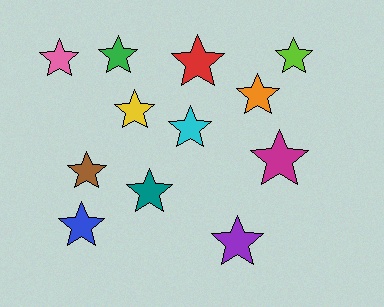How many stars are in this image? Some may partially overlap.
There are 12 stars.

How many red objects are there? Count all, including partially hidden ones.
There is 1 red object.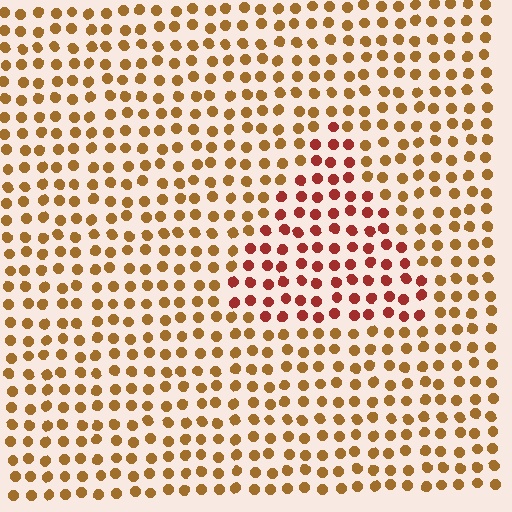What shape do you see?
I see a triangle.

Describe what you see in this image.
The image is filled with small brown elements in a uniform arrangement. A triangle-shaped region is visible where the elements are tinted to a slightly different hue, forming a subtle color boundary.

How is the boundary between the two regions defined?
The boundary is defined purely by a slight shift in hue (about 34 degrees). Spacing, size, and orientation are identical on both sides.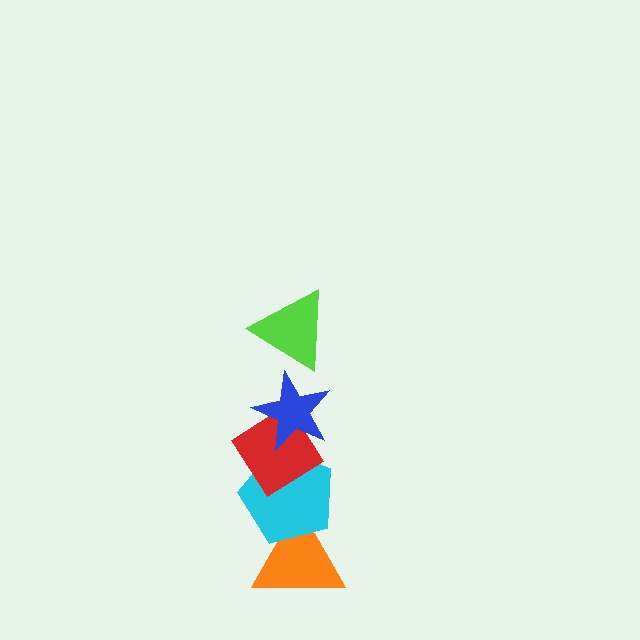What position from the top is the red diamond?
The red diamond is 3rd from the top.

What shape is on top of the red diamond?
The blue star is on top of the red diamond.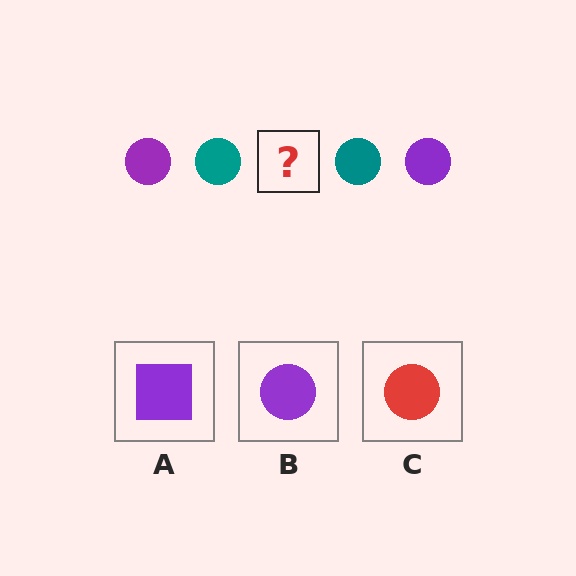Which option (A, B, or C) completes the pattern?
B.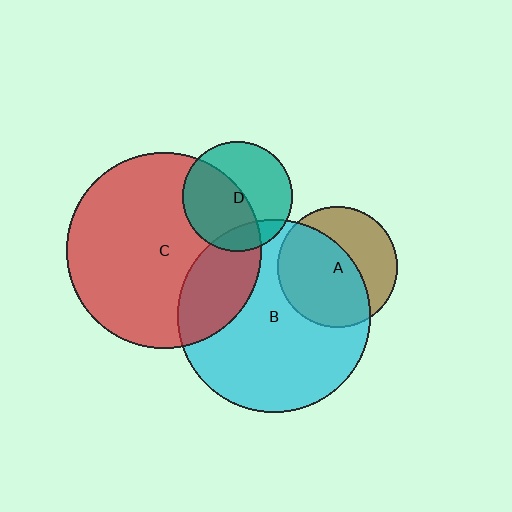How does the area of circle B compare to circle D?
Approximately 3.1 times.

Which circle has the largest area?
Circle C (red).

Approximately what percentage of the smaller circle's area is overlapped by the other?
Approximately 60%.